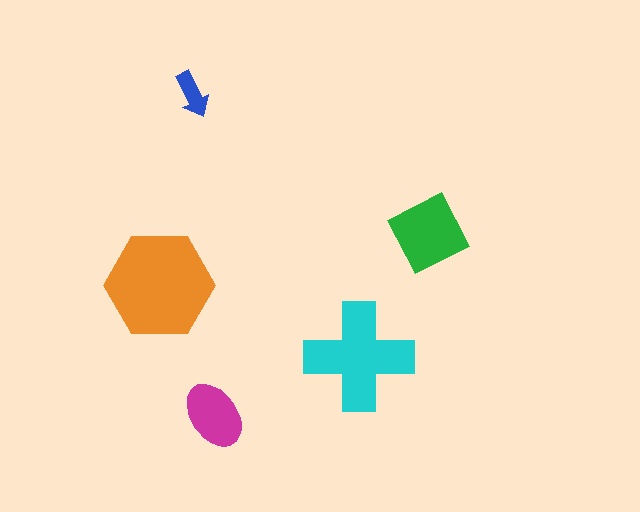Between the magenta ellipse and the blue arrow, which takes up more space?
The magenta ellipse.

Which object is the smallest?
The blue arrow.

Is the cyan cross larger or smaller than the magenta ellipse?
Larger.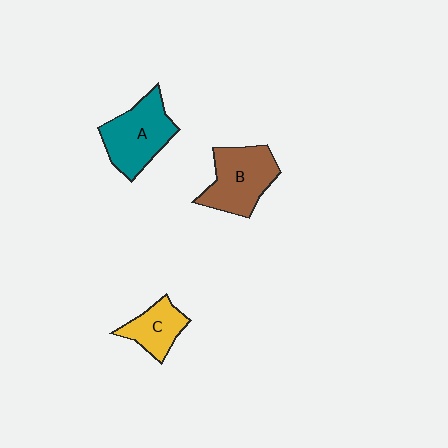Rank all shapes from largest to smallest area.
From largest to smallest: A (teal), B (brown), C (yellow).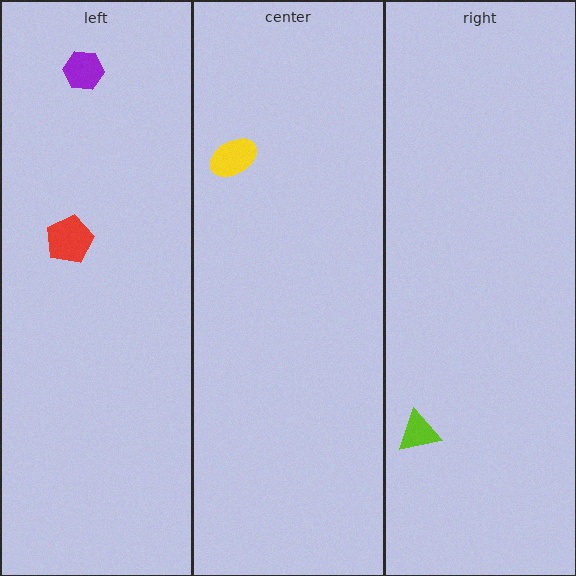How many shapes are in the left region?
2.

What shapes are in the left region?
The purple hexagon, the red pentagon.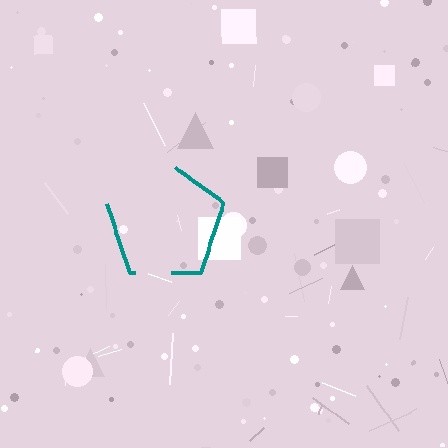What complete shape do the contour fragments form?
The contour fragments form a pentagon.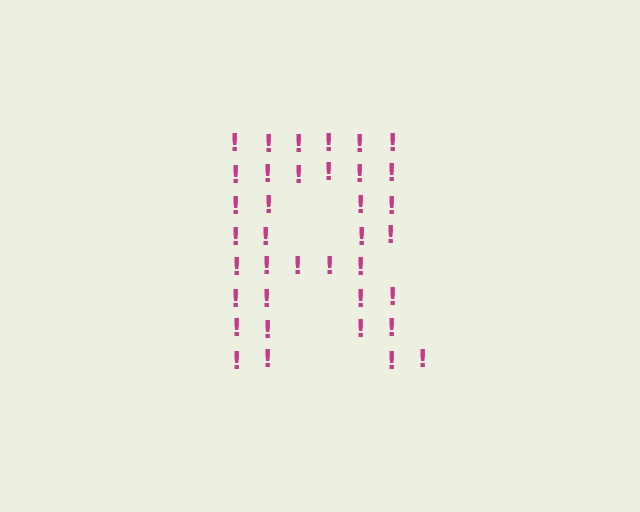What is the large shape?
The large shape is the letter R.